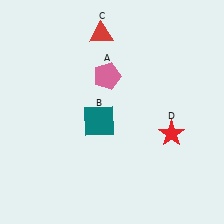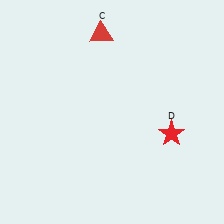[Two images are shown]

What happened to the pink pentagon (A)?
The pink pentagon (A) was removed in Image 2. It was in the top-left area of Image 1.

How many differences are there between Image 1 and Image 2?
There are 2 differences between the two images.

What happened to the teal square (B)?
The teal square (B) was removed in Image 2. It was in the bottom-left area of Image 1.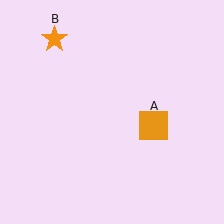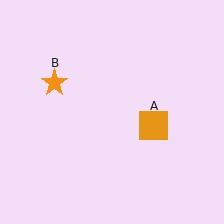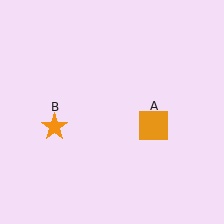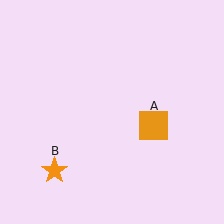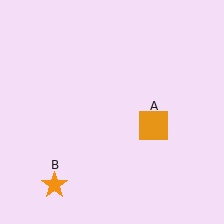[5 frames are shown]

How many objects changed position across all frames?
1 object changed position: orange star (object B).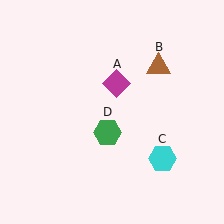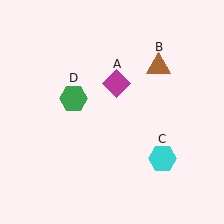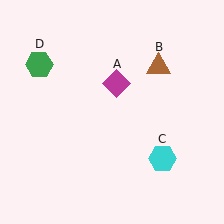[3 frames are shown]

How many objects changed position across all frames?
1 object changed position: green hexagon (object D).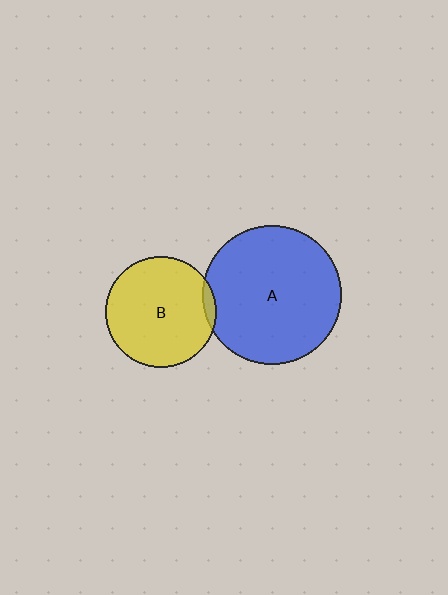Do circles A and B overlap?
Yes.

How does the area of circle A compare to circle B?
Approximately 1.6 times.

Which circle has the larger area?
Circle A (blue).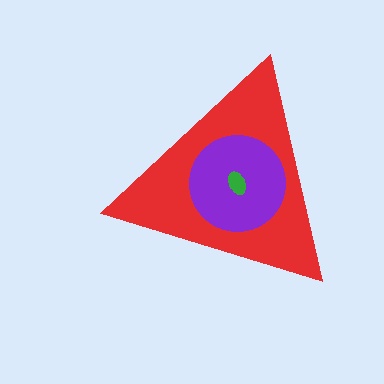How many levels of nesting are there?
3.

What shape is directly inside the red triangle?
The purple circle.